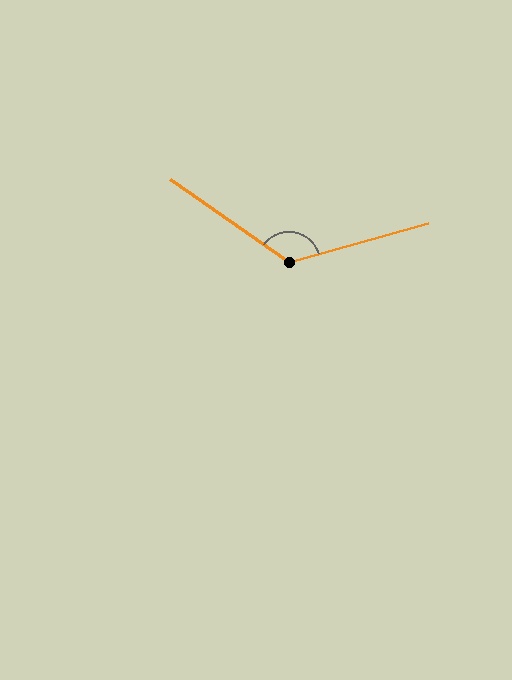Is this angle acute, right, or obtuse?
It is obtuse.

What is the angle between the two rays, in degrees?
Approximately 129 degrees.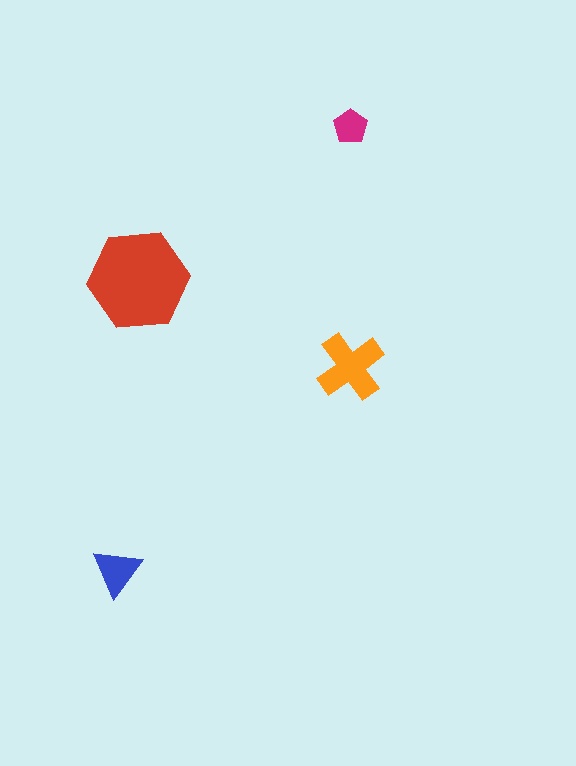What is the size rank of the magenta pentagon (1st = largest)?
4th.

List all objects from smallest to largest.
The magenta pentagon, the blue triangle, the orange cross, the red hexagon.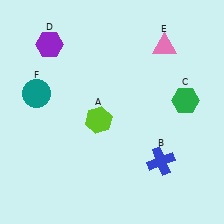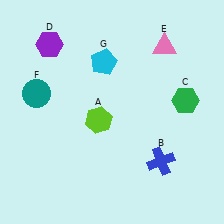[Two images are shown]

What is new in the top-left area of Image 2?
A cyan pentagon (G) was added in the top-left area of Image 2.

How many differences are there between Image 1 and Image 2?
There is 1 difference between the two images.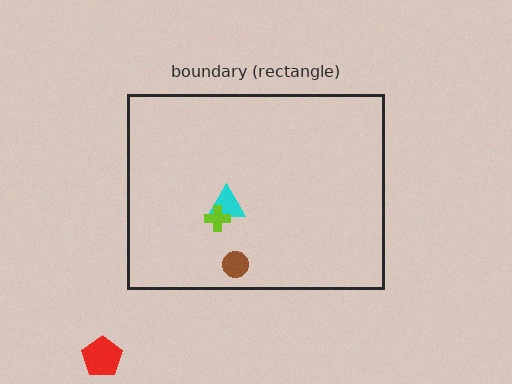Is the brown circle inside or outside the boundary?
Inside.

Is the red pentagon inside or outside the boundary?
Outside.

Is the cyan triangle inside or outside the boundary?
Inside.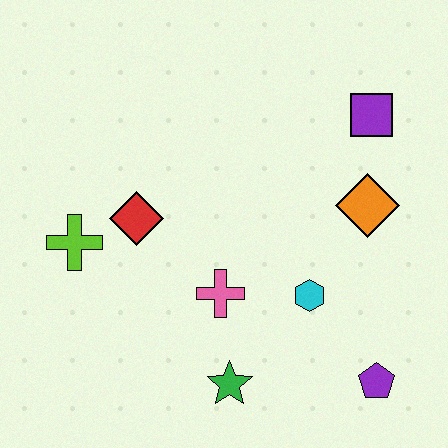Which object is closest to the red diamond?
The lime cross is closest to the red diamond.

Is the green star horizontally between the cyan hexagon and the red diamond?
Yes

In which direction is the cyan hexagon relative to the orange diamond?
The cyan hexagon is below the orange diamond.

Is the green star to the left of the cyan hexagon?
Yes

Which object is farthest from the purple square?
The lime cross is farthest from the purple square.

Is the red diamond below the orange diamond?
Yes